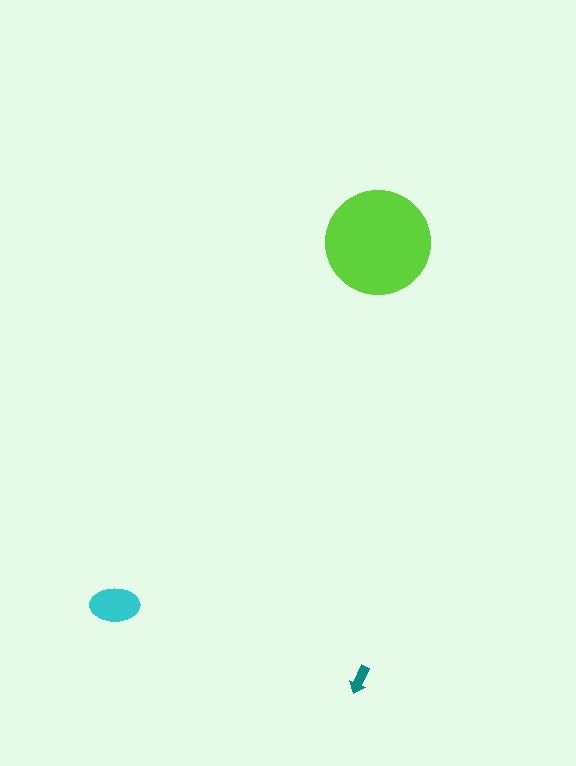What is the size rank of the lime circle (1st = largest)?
1st.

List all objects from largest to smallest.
The lime circle, the cyan ellipse, the teal arrow.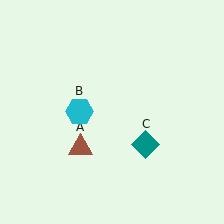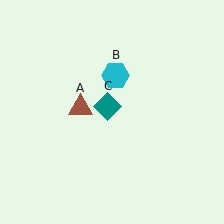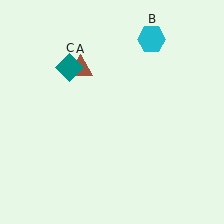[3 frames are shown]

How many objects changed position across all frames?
3 objects changed position: brown triangle (object A), cyan hexagon (object B), teal diamond (object C).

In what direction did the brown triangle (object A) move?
The brown triangle (object A) moved up.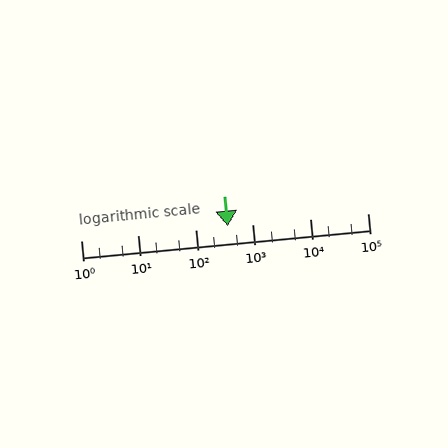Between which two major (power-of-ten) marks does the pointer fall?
The pointer is between 100 and 1000.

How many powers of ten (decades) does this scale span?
The scale spans 5 decades, from 1 to 100000.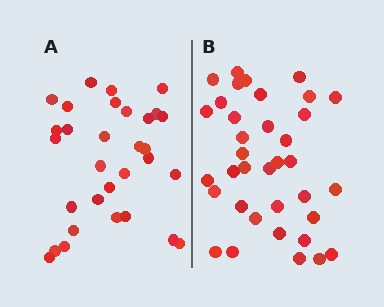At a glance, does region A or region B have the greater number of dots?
Region B (the right region) has more dots.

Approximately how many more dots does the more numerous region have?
Region B has about 5 more dots than region A.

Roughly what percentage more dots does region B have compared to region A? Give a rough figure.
About 15% more.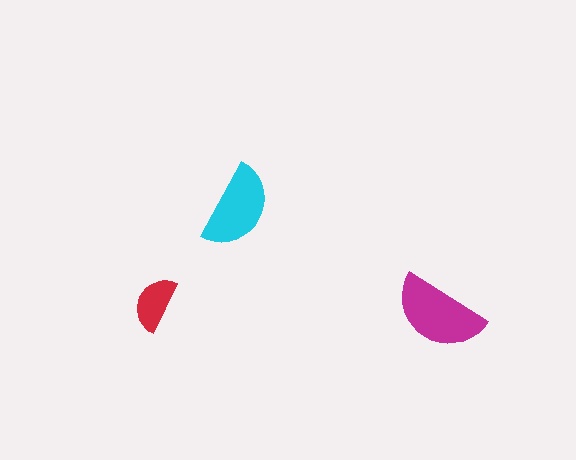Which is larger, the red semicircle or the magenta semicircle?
The magenta one.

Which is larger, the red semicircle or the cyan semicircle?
The cyan one.